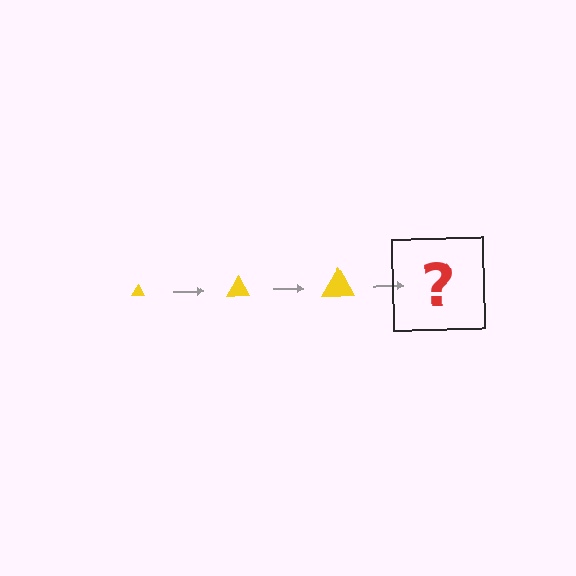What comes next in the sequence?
The next element should be a yellow triangle, larger than the previous one.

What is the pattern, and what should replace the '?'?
The pattern is that the triangle gets progressively larger each step. The '?' should be a yellow triangle, larger than the previous one.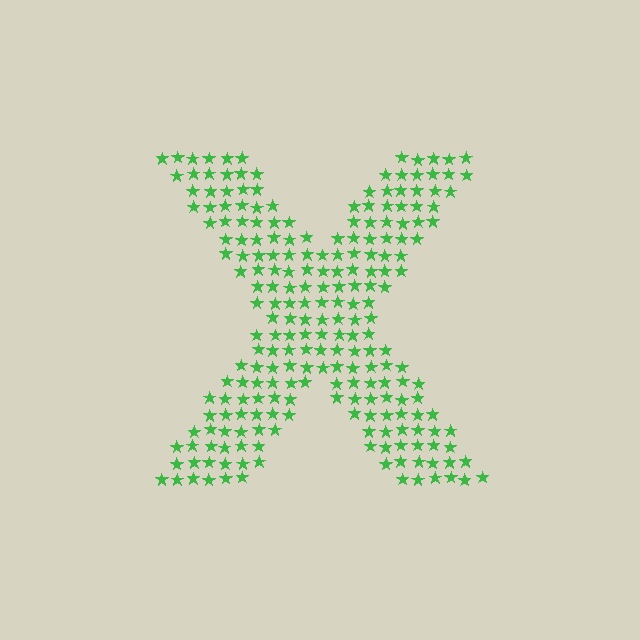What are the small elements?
The small elements are stars.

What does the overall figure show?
The overall figure shows the letter X.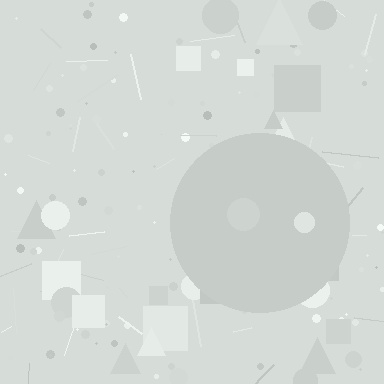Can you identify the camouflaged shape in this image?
The camouflaged shape is a circle.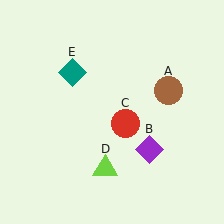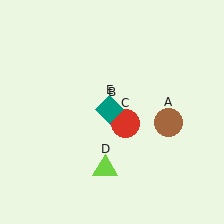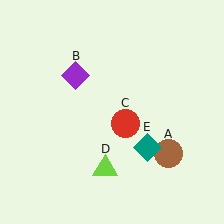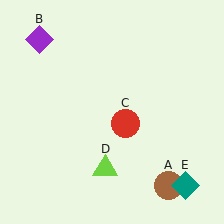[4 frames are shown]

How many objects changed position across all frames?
3 objects changed position: brown circle (object A), purple diamond (object B), teal diamond (object E).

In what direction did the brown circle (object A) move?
The brown circle (object A) moved down.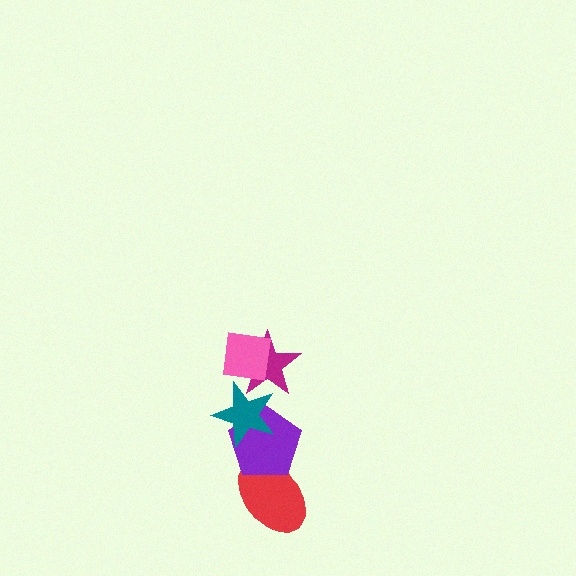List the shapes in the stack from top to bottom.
From top to bottom: the pink square, the magenta star, the teal star, the purple pentagon, the red ellipse.